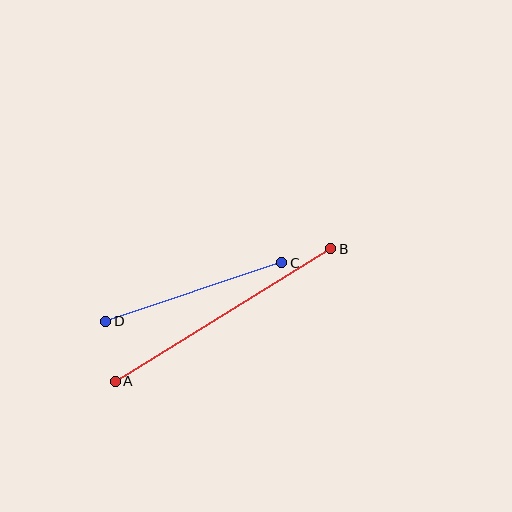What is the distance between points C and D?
The distance is approximately 185 pixels.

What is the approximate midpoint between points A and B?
The midpoint is at approximately (223, 315) pixels.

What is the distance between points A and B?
The distance is approximately 253 pixels.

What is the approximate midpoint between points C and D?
The midpoint is at approximately (194, 292) pixels.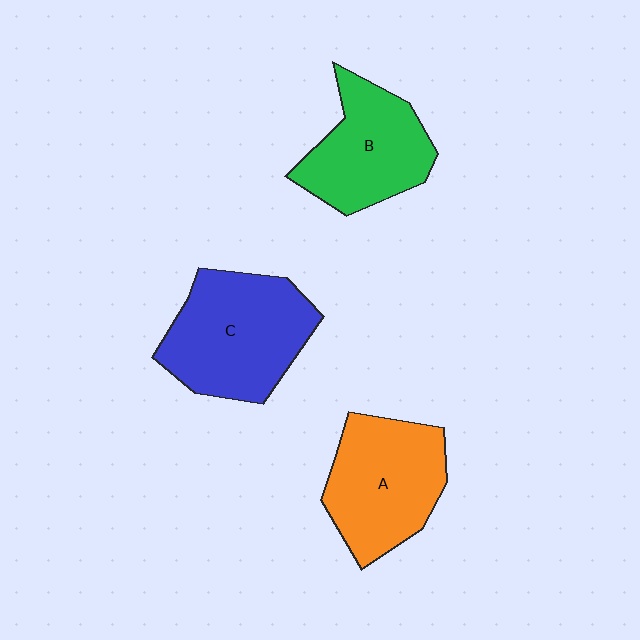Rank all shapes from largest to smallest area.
From largest to smallest: C (blue), A (orange), B (green).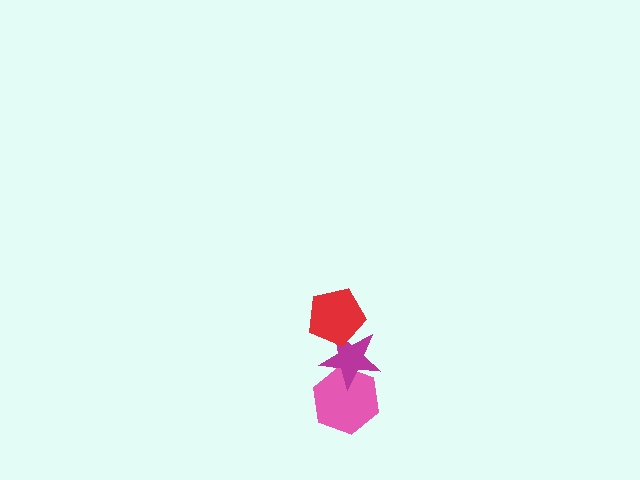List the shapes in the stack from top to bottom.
From top to bottom: the red pentagon, the magenta star, the pink hexagon.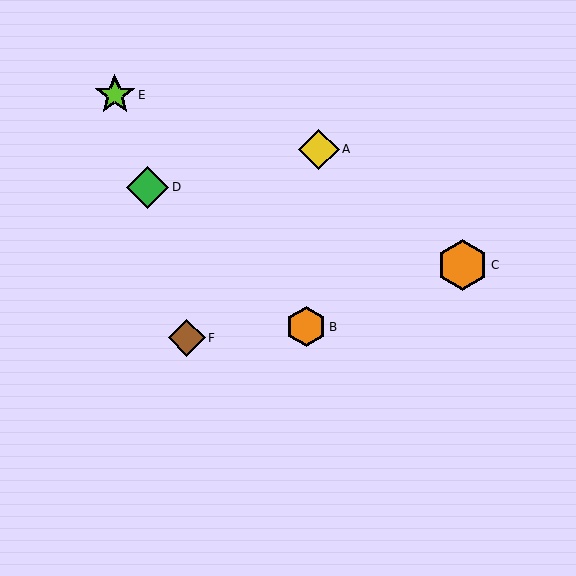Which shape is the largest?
The orange hexagon (labeled C) is the largest.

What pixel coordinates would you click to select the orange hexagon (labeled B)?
Click at (306, 327) to select the orange hexagon B.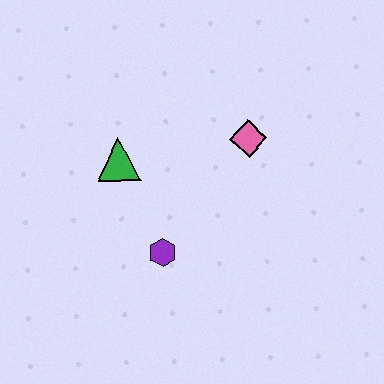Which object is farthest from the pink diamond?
The purple hexagon is farthest from the pink diamond.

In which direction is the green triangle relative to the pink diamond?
The green triangle is to the left of the pink diamond.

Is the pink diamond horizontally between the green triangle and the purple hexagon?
No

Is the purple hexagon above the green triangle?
No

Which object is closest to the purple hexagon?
The green triangle is closest to the purple hexagon.